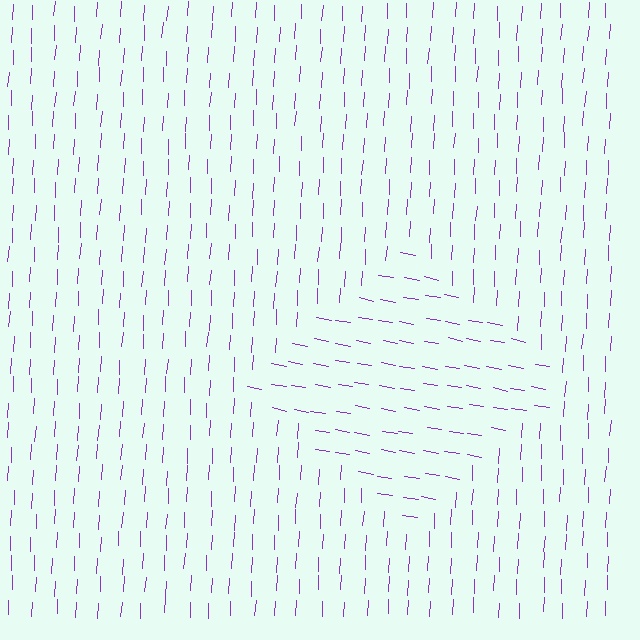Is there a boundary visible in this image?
Yes, there is a texture boundary formed by a change in line orientation.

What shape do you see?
I see a diamond.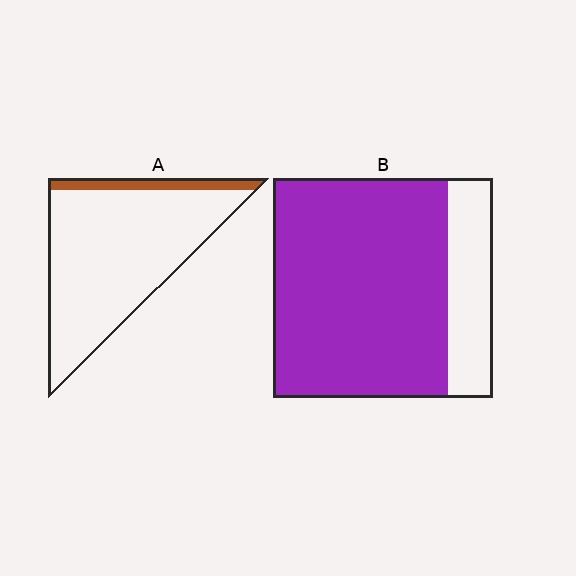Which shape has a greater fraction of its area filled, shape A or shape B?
Shape B.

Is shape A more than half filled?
No.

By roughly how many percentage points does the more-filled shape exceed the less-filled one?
By roughly 70 percentage points (B over A).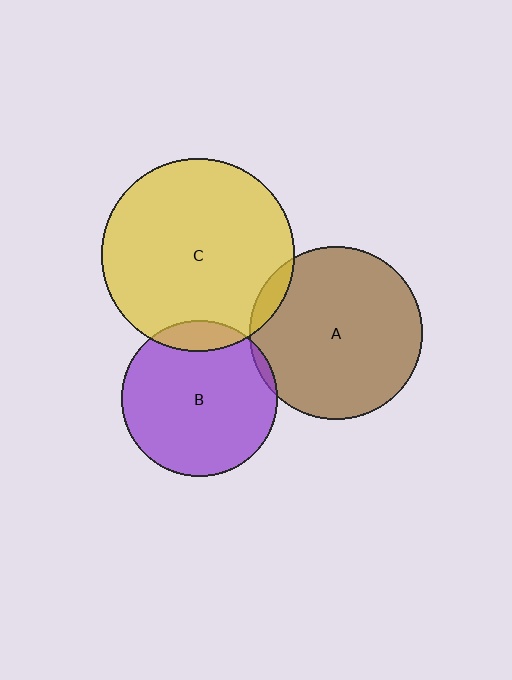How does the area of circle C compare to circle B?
Approximately 1.5 times.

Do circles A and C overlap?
Yes.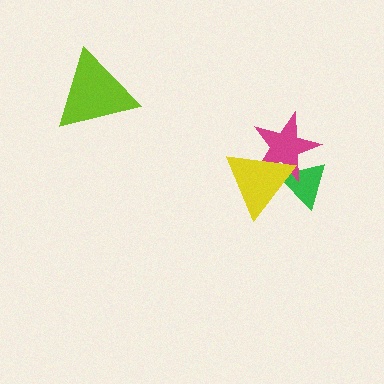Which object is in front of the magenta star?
The yellow triangle is in front of the magenta star.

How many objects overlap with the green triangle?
2 objects overlap with the green triangle.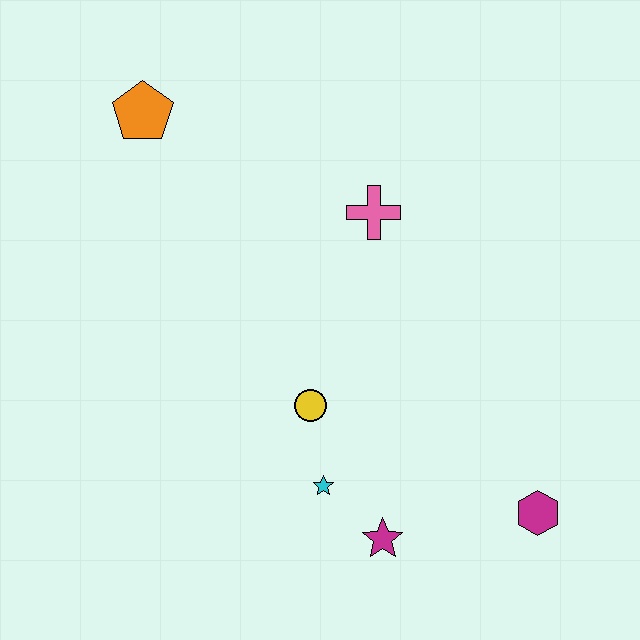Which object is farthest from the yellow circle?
The orange pentagon is farthest from the yellow circle.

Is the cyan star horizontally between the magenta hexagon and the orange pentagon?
Yes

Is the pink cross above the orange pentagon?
No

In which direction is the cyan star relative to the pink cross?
The cyan star is below the pink cross.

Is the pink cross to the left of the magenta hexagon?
Yes